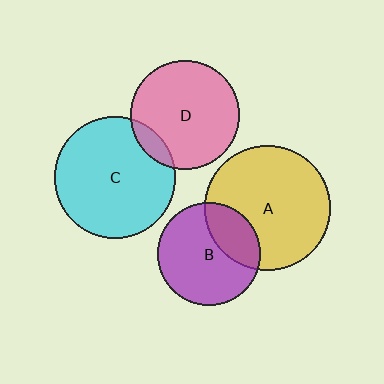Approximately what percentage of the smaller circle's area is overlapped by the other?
Approximately 10%.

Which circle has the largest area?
Circle A (yellow).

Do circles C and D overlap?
Yes.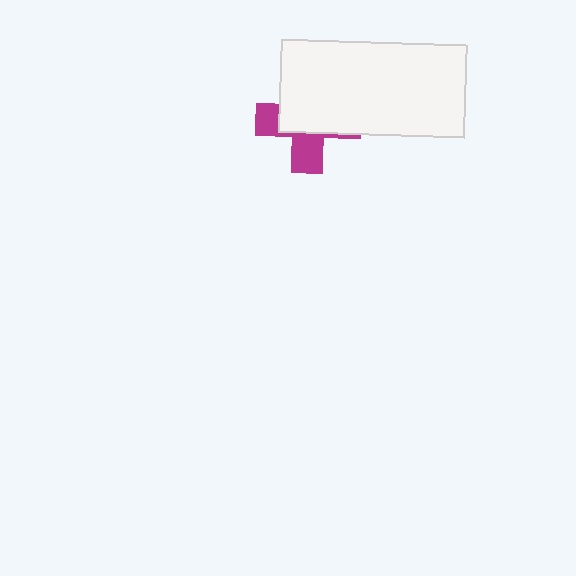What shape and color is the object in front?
The object in front is a white rectangle.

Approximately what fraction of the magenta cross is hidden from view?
Roughly 61% of the magenta cross is hidden behind the white rectangle.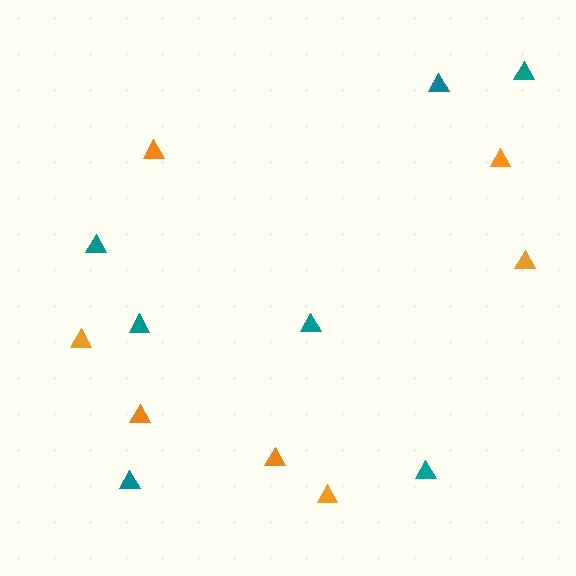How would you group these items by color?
There are 2 groups: one group of orange triangles (7) and one group of teal triangles (7).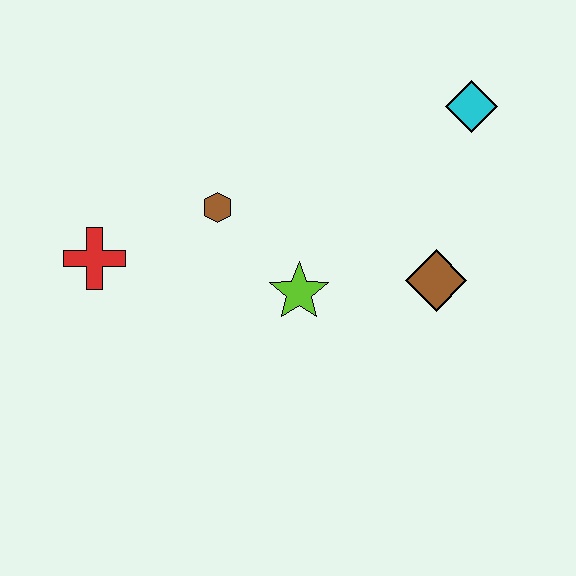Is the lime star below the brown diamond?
Yes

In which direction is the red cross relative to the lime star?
The red cross is to the left of the lime star.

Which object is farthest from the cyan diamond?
The red cross is farthest from the cyan diamond.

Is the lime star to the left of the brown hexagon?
No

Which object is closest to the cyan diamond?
The brown diamond is closest to the cyan diamond.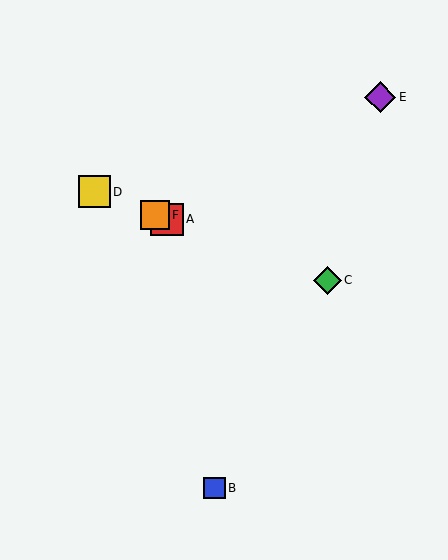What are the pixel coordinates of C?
Object C is at (327, 280).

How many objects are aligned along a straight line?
4 objects (A, C, D, F) are aligned along a straight line.